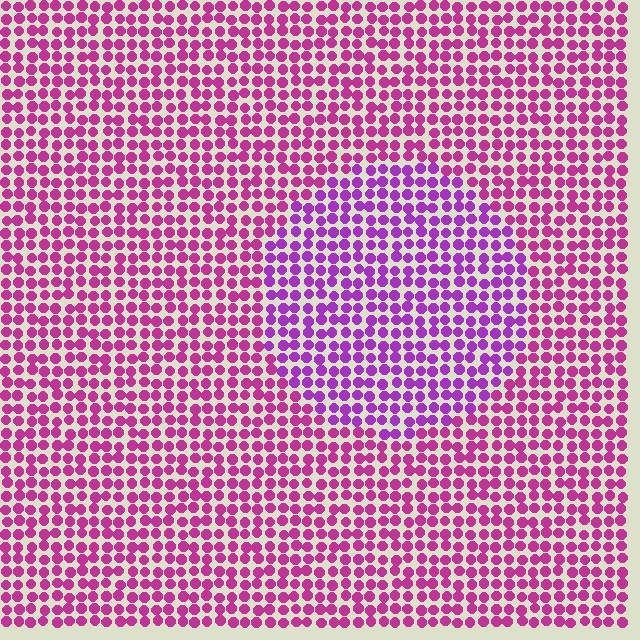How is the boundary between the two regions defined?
The boundary is defined purely by a slight shift in hue (about 29 degrees). Spacing, size, and orientation are identical on both sides.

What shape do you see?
I see a circle.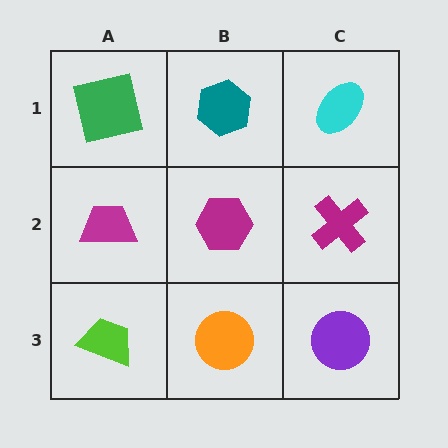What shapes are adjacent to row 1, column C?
A magenta cross (row 2, column C), a teal hexagon (row 1, column B).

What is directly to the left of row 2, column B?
A magenta trapezoid.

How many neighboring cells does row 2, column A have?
3.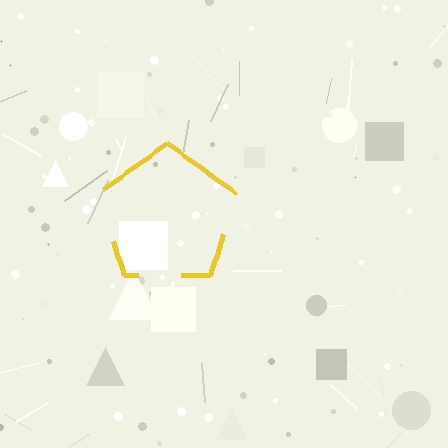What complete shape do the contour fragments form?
The contour fragments form a pentagon.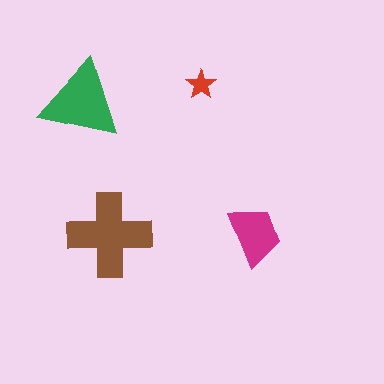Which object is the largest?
The brown cross.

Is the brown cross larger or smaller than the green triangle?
Larger.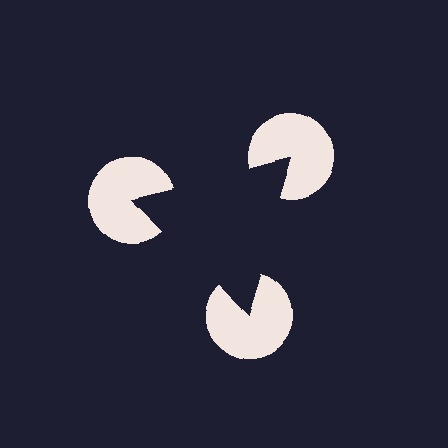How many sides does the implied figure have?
3 sides.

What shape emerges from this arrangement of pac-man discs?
An illusory triangle — its edges are inferred from the aligned wedge cuts in the pac-man discs, not physically drawn.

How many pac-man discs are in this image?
There are 3 — one at each vertex of the illusory triangle.